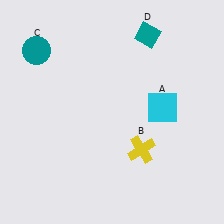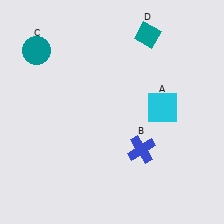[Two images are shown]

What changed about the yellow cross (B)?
In Image 1, B is yellow. In Image 2, it changed to blue.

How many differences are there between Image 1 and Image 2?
There is 1 difference between the two images.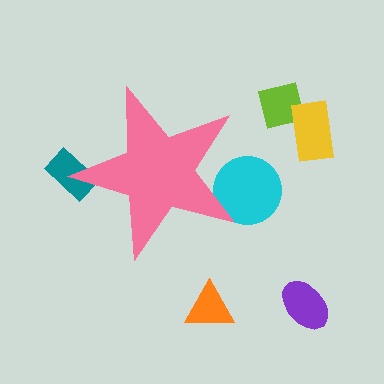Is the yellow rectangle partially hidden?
No, the yellow rectangle is fully visible.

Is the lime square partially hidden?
No, the lime square is fully visible.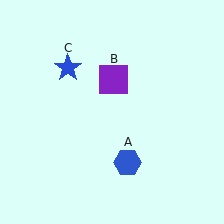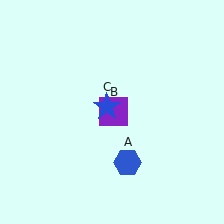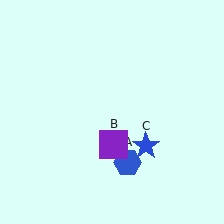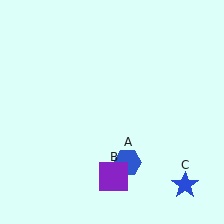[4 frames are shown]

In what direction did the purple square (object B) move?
The purple square (object B) moved down.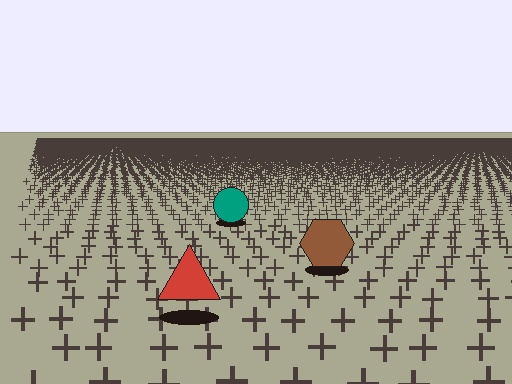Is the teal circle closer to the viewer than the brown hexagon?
No. The brown hexagon is closer — you can tell from the texture gradient: the ground texture is coarser near it.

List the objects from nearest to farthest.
From nearest to farthest: the red triangle, the brown hexagon, the teal circle.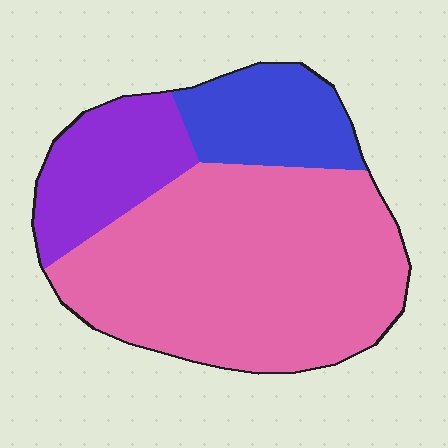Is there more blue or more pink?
Pink.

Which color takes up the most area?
Pink, at roughly 65%.